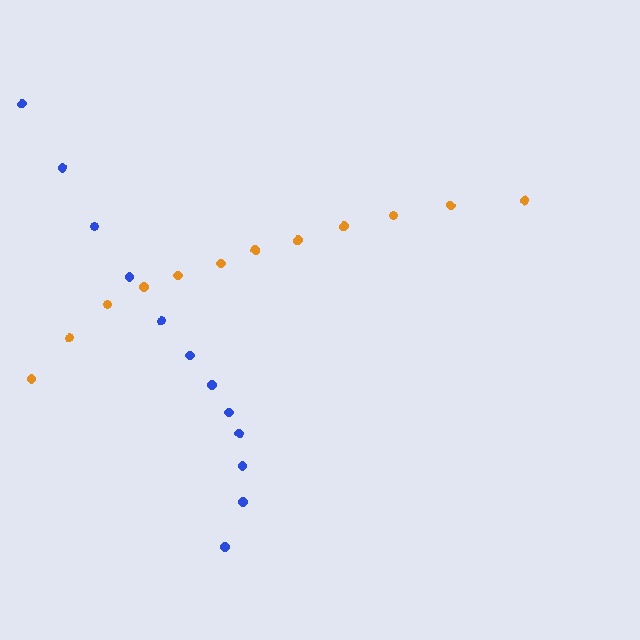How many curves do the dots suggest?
There are 2 distinct paths.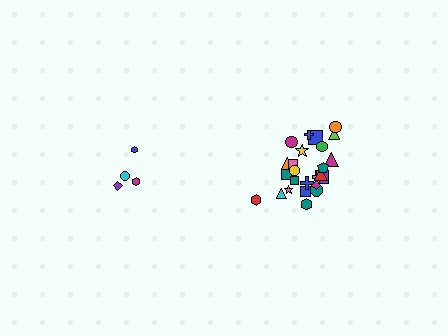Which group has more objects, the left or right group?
The right group.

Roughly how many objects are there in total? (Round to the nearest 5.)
Roughly 30 objects in total.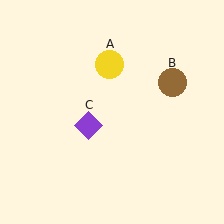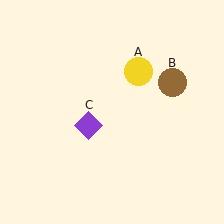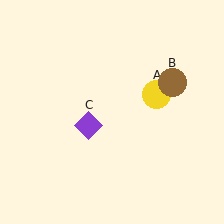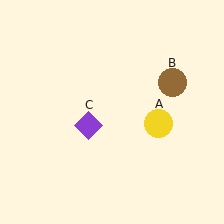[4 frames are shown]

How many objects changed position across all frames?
1 object changed position: yellow circle (object A).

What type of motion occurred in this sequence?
The yellow circle (object A) rotated clockwise around the center of the scene.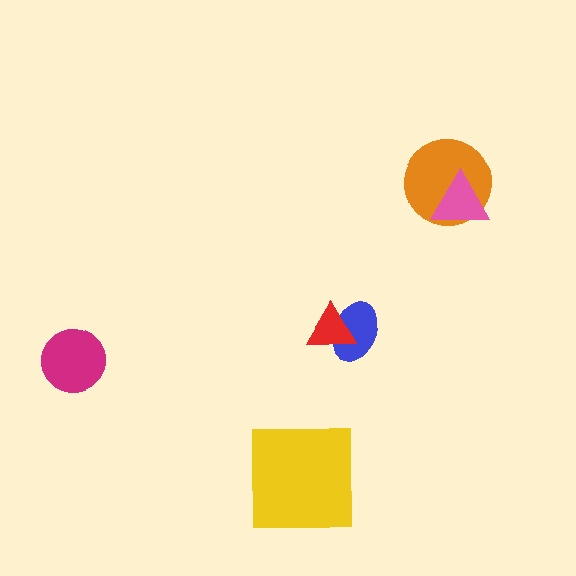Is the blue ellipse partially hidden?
Yes, it is partially covered by another shape.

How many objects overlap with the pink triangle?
1 object overlaps with the pink triangle.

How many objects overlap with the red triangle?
1 object overlaps with the red triangle.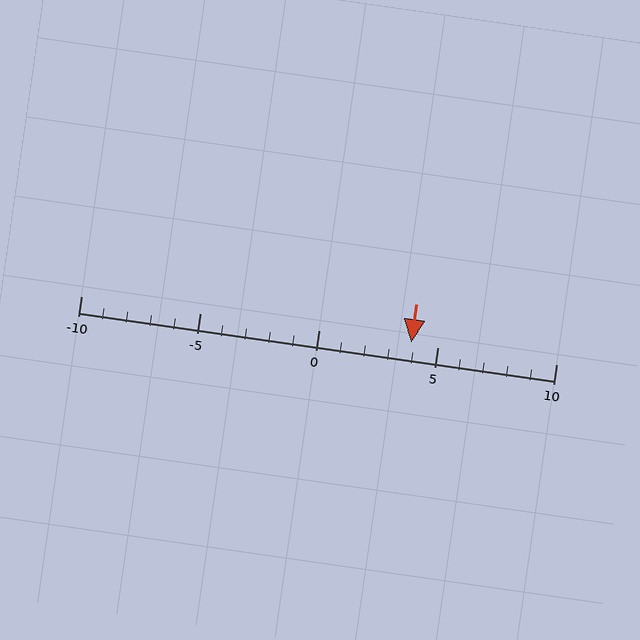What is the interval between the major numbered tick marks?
The major tick marks are spaced 5 units apart.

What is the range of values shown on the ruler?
The ruler shows values from -10 to 10.